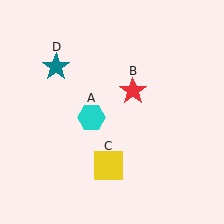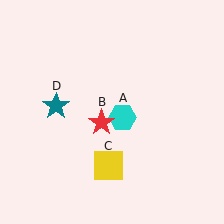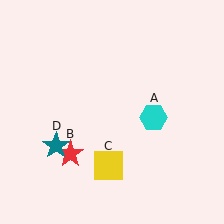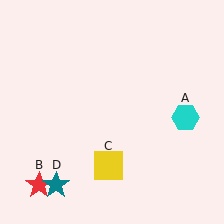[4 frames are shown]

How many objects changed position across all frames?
3 objects changed position: cyan hexagon (object A), red star (object B), teal star (object D).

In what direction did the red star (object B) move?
The red star (object B) moved down and to the left.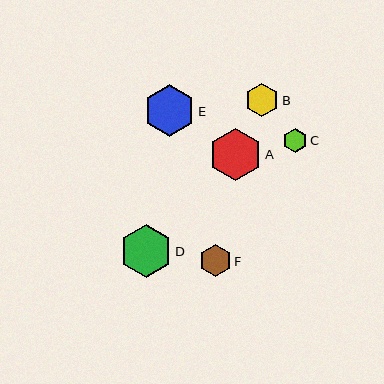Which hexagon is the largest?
Hexagon A is the largest with a size of approximately 53 pixels.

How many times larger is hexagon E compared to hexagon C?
Hexagon E is approximately 2.1 times the size of hexagon C.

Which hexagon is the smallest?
Hexagon C is the smallest with a size of approximately 24 pixels.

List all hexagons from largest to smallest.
From largest to smallest: A, D, E, B, F, C.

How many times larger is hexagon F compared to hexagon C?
Hexagon F is approximately 1.3 times the size of hexagon C.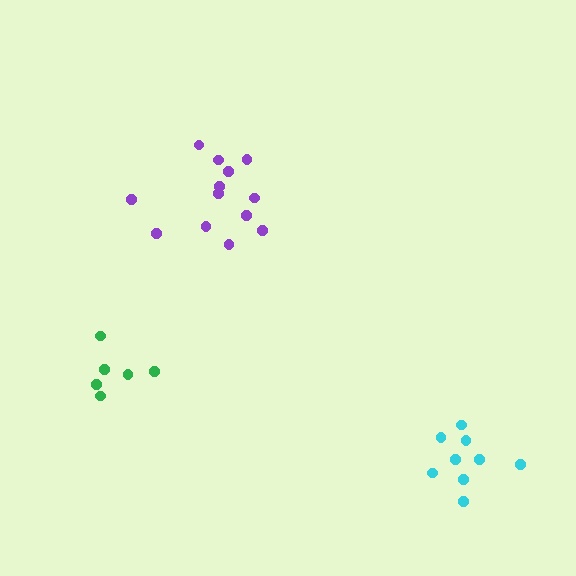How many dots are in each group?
Group 1: 9 dots, Group 2: 7 dots, Group 3: 13 dots (29 total).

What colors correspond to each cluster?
The clusters are colored: cyan, green, purple.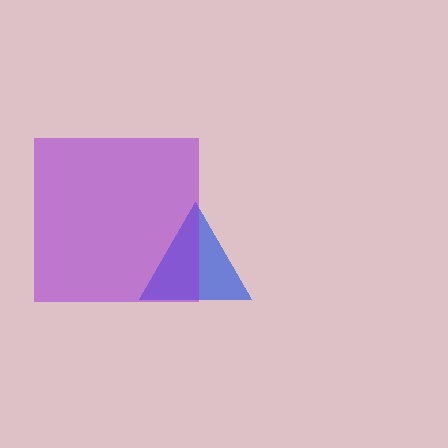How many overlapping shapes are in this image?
There are 2 overlapping shapes in the image.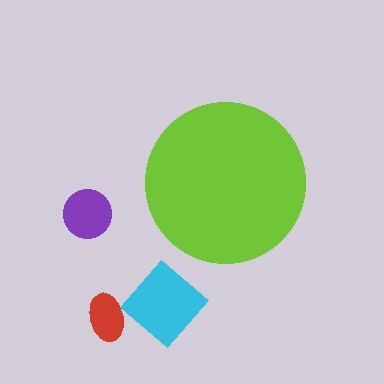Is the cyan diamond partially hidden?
No, the cyan diamond is fully visible.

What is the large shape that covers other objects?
A lime circle.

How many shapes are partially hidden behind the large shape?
0 shapes are partially hidden.